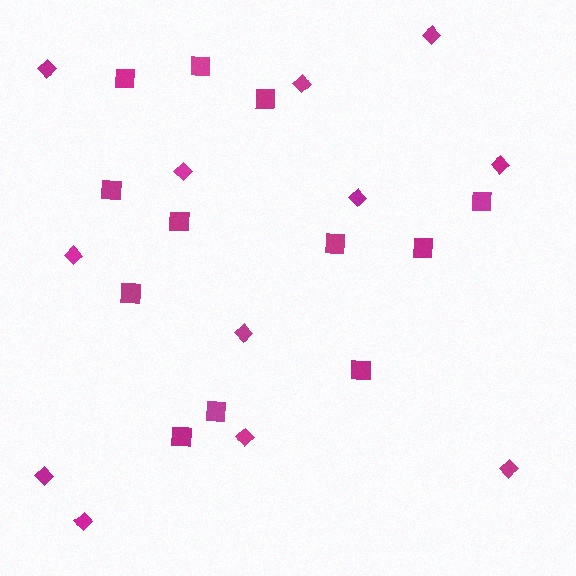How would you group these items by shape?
There are 2 groups: one group of diamonds (12) and one group of squares (12).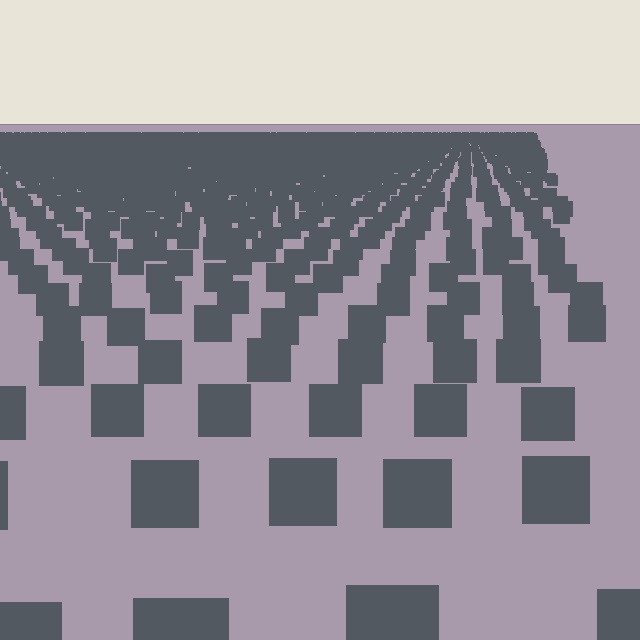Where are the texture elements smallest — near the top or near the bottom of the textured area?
Near the top.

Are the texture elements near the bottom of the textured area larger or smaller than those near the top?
Larger. Near the bottom, elements are closer to the viewer and appear at a bigger on-screen size.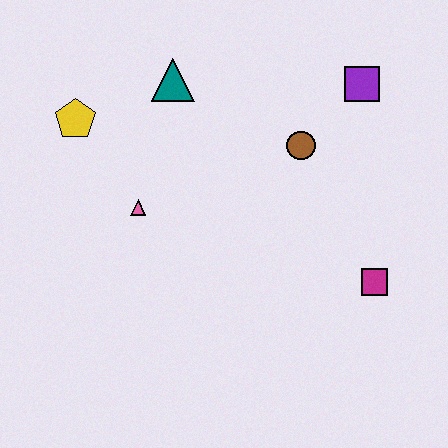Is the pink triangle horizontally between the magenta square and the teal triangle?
No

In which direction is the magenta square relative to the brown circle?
The magenta square is below the brown circle.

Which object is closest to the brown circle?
The purple square is closest to the brown circle.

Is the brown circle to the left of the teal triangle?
No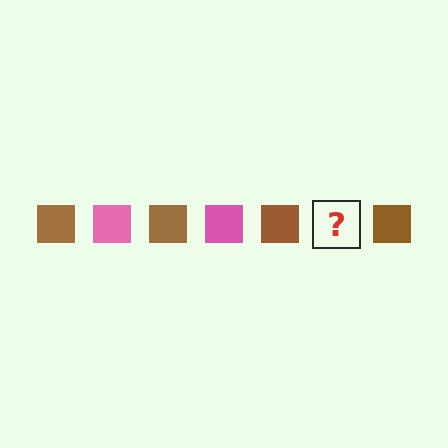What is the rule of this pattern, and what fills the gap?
The rule is that the pattern cycles through brown, pink squares. The gap should be filled with a pink square.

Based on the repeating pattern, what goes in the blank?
The blank should be a pink square.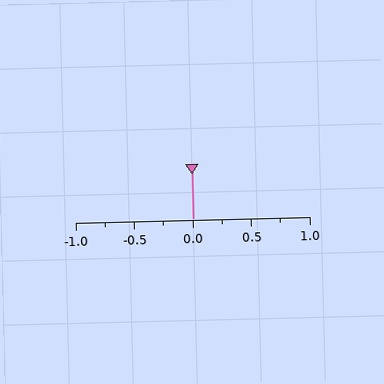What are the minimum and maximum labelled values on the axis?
The axis runs from -1.0 to 1.0.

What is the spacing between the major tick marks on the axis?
The major ticks are spaced 0.5 apart.